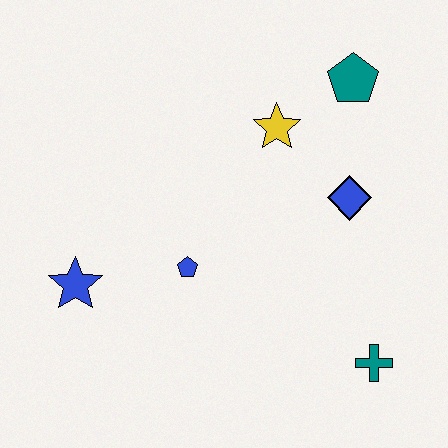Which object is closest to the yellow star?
The teal pentagon is closest to the yellow star.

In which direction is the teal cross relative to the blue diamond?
The teal cross is below the blue diamond.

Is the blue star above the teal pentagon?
No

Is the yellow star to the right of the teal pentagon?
No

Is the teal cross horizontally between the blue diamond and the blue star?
No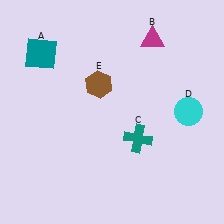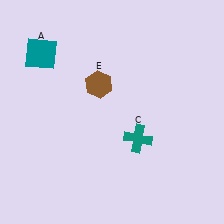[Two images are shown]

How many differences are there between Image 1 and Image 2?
There are 2 differences between the two images.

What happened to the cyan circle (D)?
The cyan circle (D) was removed in Image 2. It was in the top-right area of Image 1.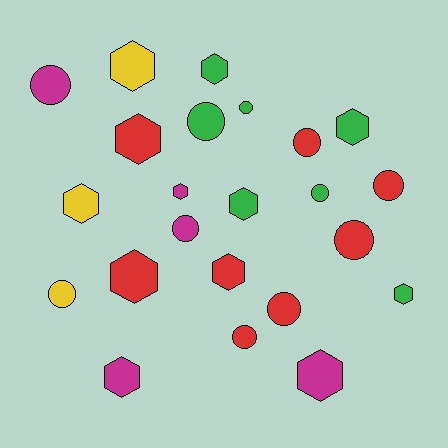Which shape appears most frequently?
Hexagon, with 12 objects.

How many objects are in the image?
There are 23 objects.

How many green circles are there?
There are 3 green circles.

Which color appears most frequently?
Red, with 8 objects.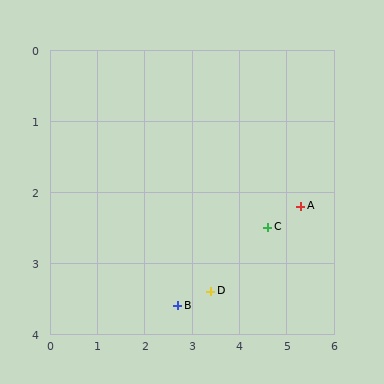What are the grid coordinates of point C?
Point C is at approximately (4.6, 2.5).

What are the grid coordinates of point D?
Point D is at approximately (3.4, 3.4).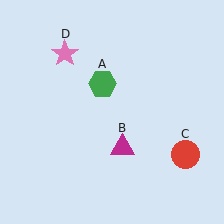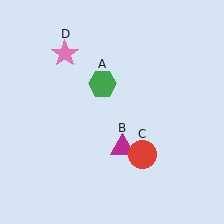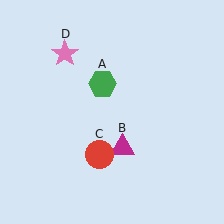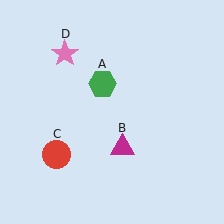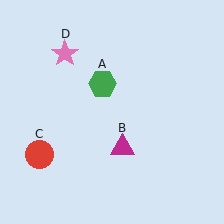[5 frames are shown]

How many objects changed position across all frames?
1 object changed position: red circle (object C).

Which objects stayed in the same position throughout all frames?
Green hexagon (object A) and magenta triangle (object B) and pink star (object D) remained stationary.